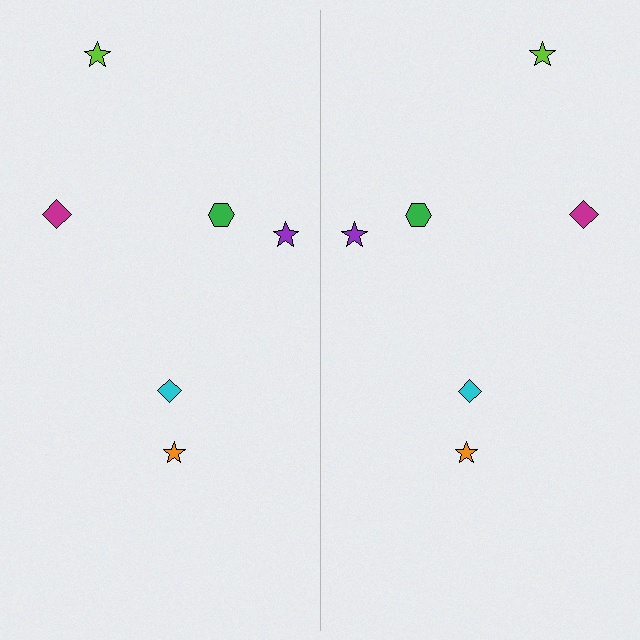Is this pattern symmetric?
Yes, this pattern has bilateral (reflection) symmetry.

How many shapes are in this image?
There are 12 shapes in this image.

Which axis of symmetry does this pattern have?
The pattern has a vertical axis of symmetry running through the center of the image.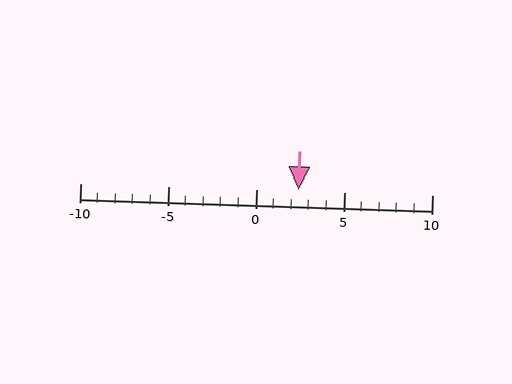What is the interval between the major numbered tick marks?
The major tick marks are spaced 5 units apart.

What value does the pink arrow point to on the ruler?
The pink arrow points to approximately 2.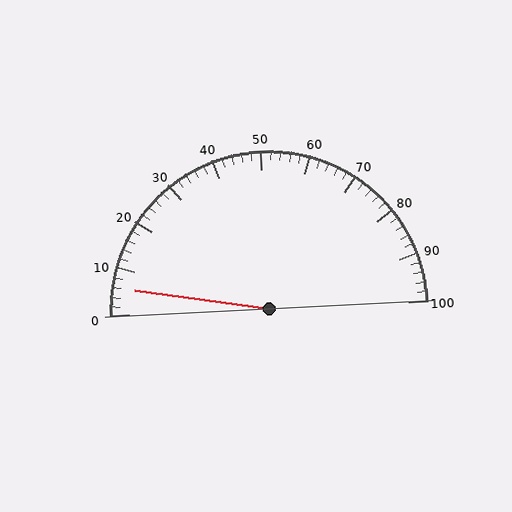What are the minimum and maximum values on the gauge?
The gauge ranges from 0 to 100.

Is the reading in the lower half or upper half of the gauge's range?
The reading is in the lower half of the range (0 to 100).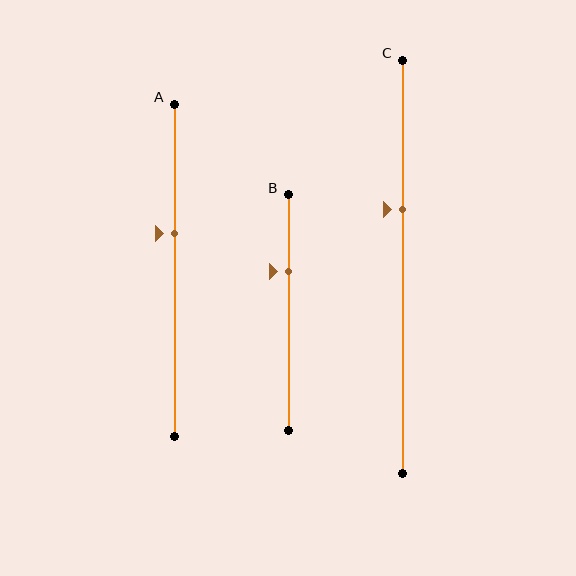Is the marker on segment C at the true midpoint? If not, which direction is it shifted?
No, the marker on segment C is shifted upward by about 14% of the segment length.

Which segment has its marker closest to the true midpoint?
Segment A has its marker closest to the true midpoint.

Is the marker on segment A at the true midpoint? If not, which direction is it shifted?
No, the marker on segment A is shifted upward by about 11% of the segment length.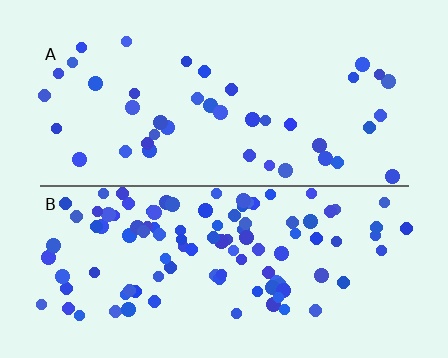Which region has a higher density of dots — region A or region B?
B (the bottom).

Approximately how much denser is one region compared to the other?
Approximately 2.6× — region B over region A.